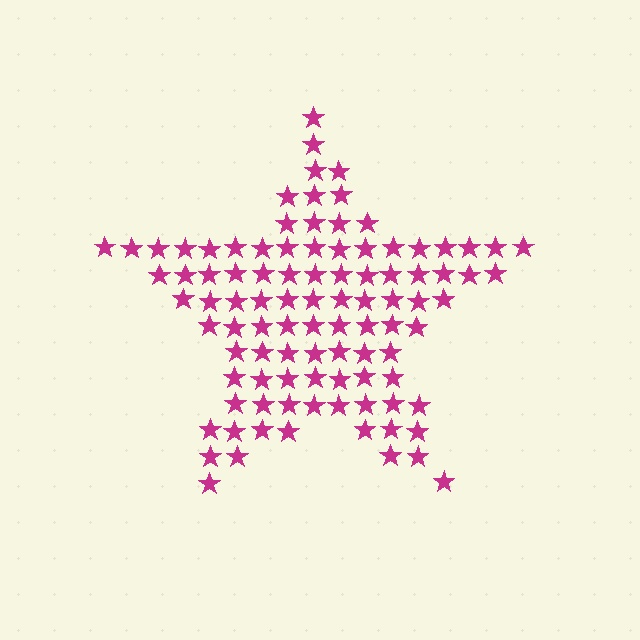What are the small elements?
The small elements are stars.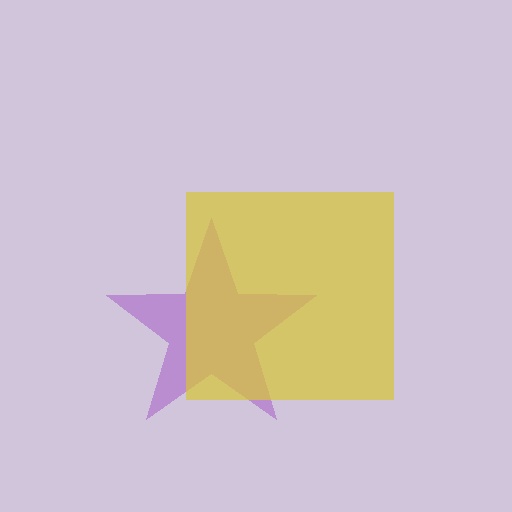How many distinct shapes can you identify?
There are 2 distinct shapes: a purple star, a yellow square.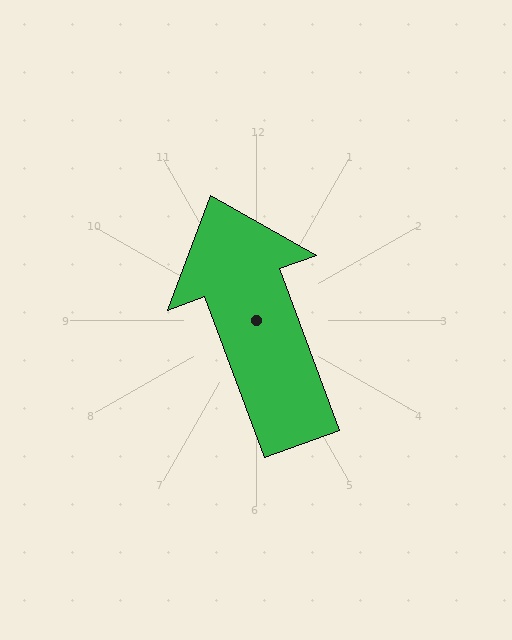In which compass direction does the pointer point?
North.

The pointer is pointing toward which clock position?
Roughly 11 o'clock.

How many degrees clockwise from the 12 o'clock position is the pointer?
Approximately 340 degrees.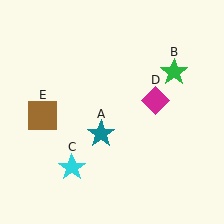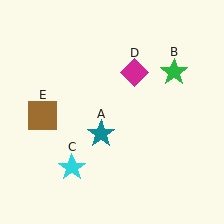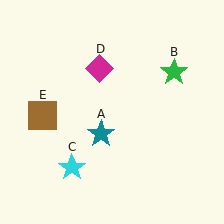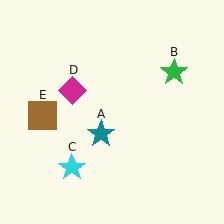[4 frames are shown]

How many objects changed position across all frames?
1 object changed position: magenta diamond (object D).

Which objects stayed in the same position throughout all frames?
Teal star (object A) and green star (object B) and cyan star (object C) and brown square (object E) remained stationary.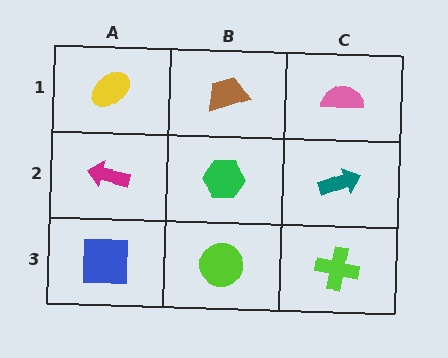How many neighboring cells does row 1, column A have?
2.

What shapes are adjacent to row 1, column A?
A magenta arrow (row 2, column A), a brown trapezoid (row 1, column B).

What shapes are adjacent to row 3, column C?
A teal arrow (row 2, column C), a lime circle (row 3, column B).